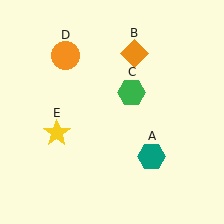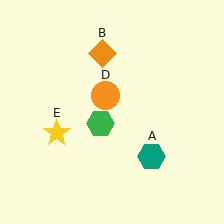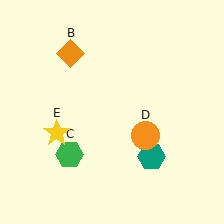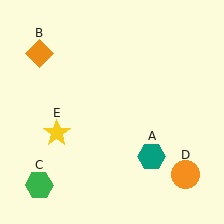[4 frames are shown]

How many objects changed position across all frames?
3 objects changed position: orange diamond (object B), green hexagon (object C), orange circle (object D).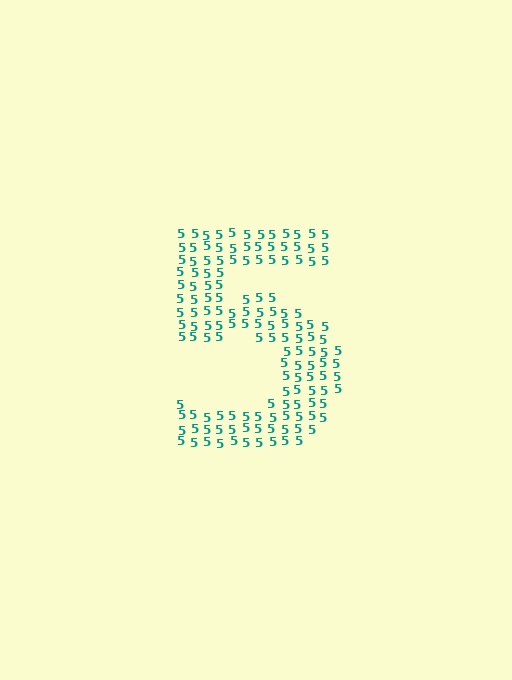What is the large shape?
The large shape is the digit 5.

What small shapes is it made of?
It is made of small digit 5's.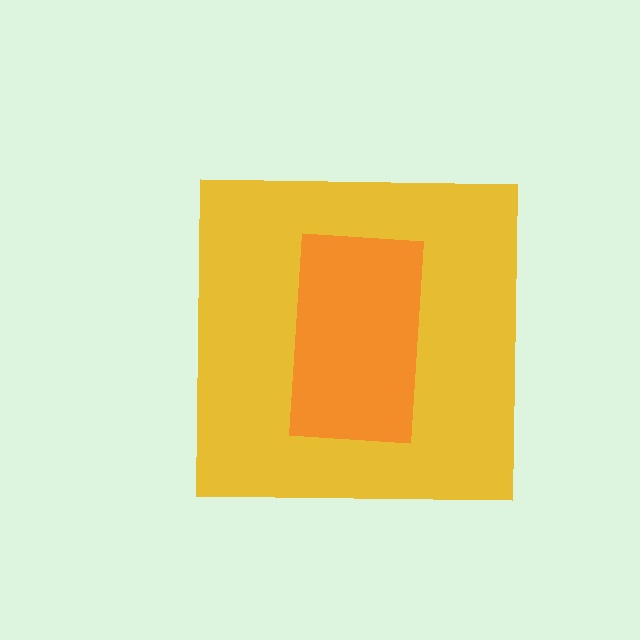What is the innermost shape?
The orange rectangle.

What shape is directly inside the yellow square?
The orange rectangle.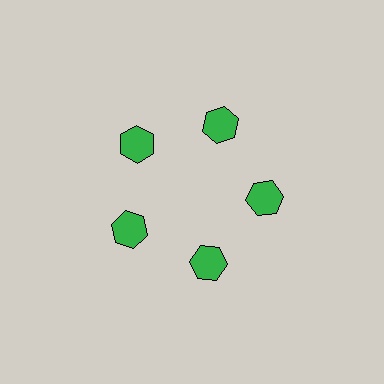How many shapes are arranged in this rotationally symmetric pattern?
There are 5 shapes, arranged in 5 groups of 1.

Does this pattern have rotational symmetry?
Yes, this pattern has 5-fold rotational symmetry. It looks the same after rotating 72 degrees around the center.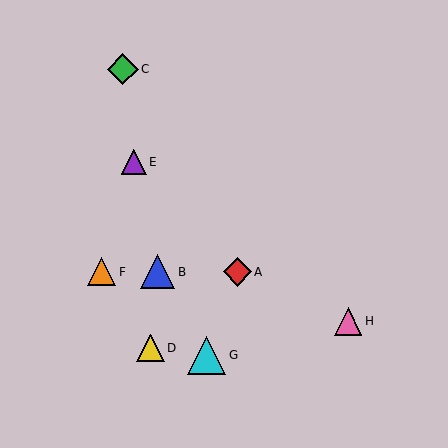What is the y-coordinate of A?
Object A is at y≈272.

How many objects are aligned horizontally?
3 objects (A, B, F) are aligned horizontally.